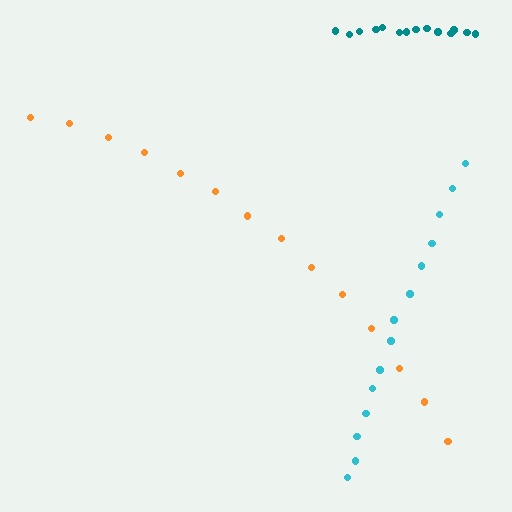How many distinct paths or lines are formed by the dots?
There are 3 distinct paths.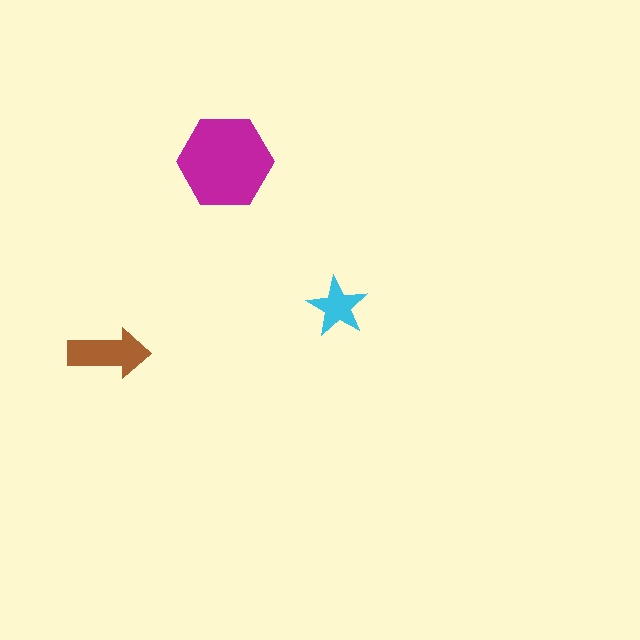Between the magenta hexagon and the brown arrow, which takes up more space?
The magenta hexagon.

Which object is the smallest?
The cyan star.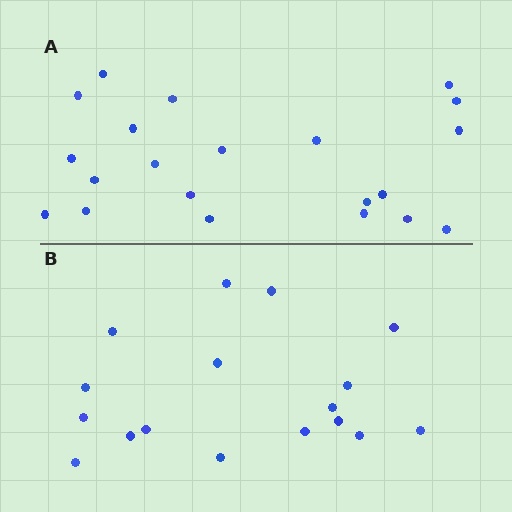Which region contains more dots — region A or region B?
Region A (the top region) has more dots.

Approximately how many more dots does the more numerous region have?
Region A has about 4 more dots than region B.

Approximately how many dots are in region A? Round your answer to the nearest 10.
About 20 dots. (The exact count is 21, which rounds to 20.)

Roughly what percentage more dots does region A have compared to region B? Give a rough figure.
About 25% more.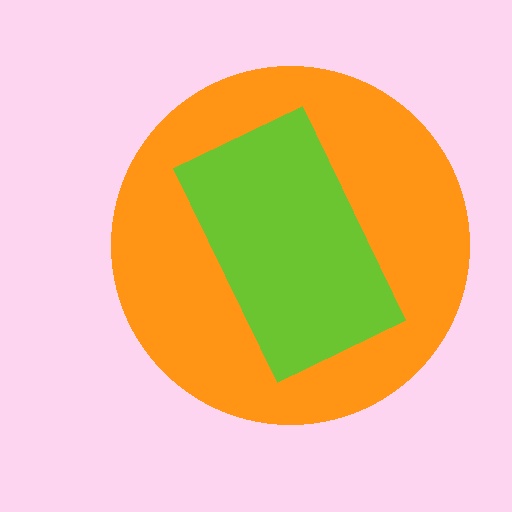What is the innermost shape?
The lime rectangle.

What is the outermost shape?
The orange circle.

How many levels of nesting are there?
2.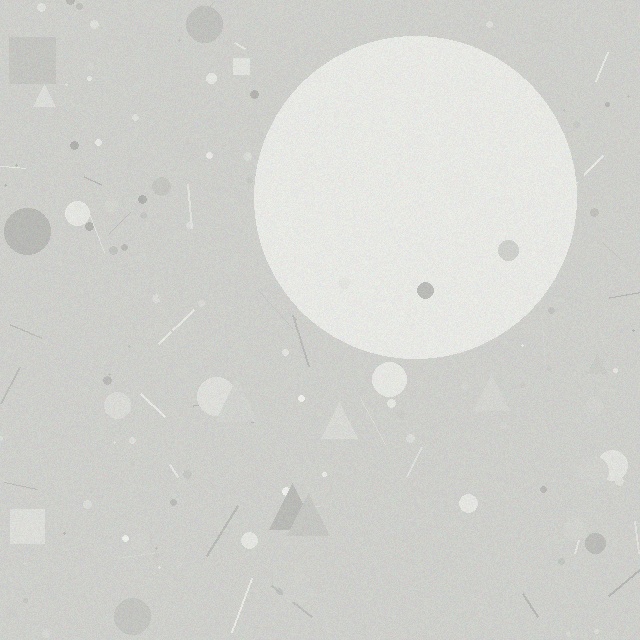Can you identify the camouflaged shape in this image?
The camouflaged shape is a circle.